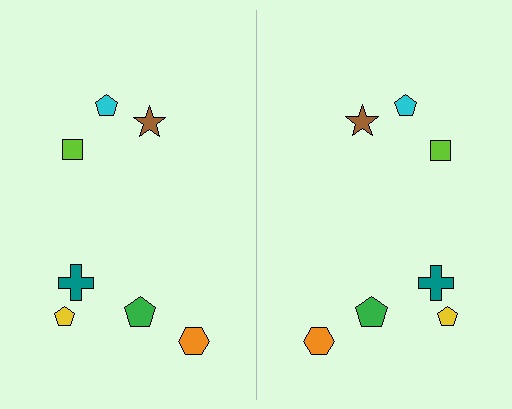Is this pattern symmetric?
Yes, this pattern has bilateral (reflection) symmetry.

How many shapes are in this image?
There are 14 shapes in this image.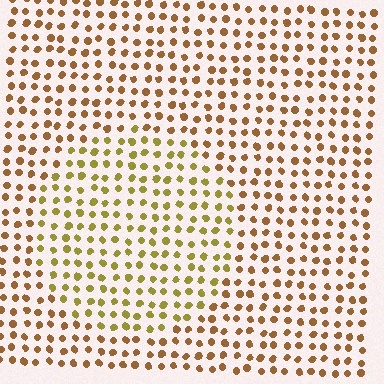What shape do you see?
I see a circle.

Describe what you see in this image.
The image is filled with small brown elements in a uniform arrangement. A circle-shaped region is visible where the elements are tinted to a slightly different hue, forming a subtle color boundary.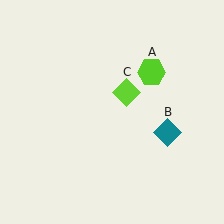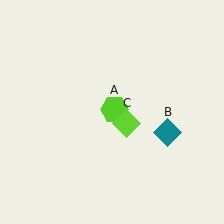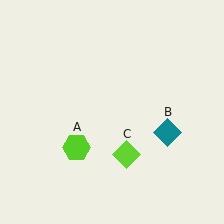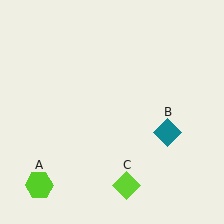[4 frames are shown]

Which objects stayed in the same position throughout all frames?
Teal diamond (object B) remained stationary.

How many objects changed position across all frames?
2 objects changed position: lime hexagon (object A), lime diamond (object C).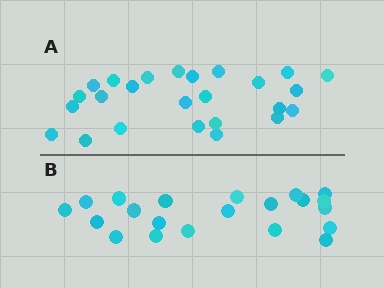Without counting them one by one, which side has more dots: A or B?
Region A (the top region) has more dots.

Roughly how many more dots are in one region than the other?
Region A has about 4 more dots than region B.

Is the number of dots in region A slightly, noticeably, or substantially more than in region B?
Region A has only slightly more — the two regions are fairly close. The ratio is roughly 1.2 to 1.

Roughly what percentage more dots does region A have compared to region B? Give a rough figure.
About 20% more.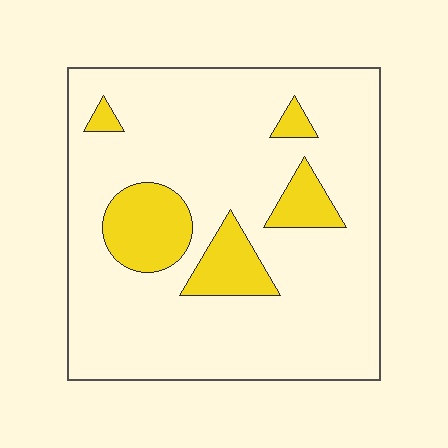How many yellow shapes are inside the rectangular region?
5.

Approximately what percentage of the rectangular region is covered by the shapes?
Approximately 15%.